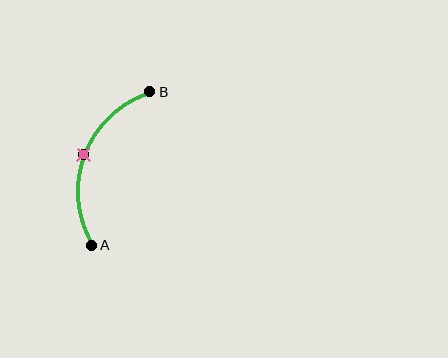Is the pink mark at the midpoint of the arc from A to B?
Yes. The pink mark lies on the arc at equal arc-length from both A and B — it is the arc midpoint.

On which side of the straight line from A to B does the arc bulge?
The arc bulges to the left of the straight line connecting A and B.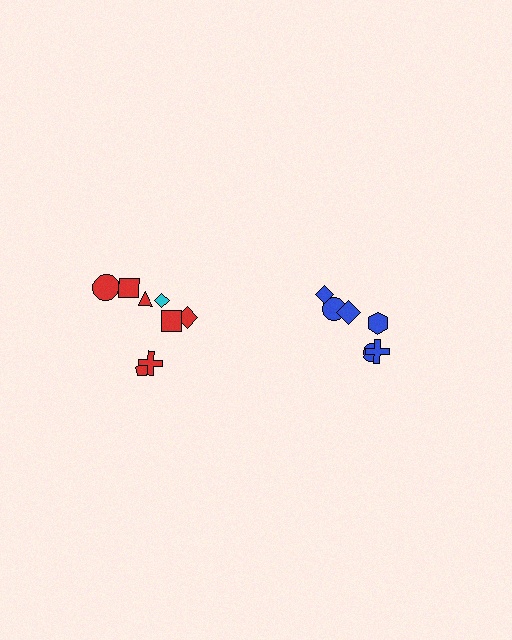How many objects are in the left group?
There are 8 objects.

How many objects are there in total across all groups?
There are 14 objects.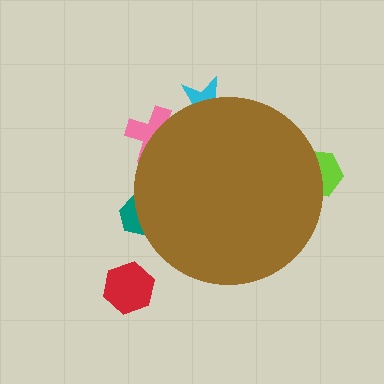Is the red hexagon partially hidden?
No, the red hexagon is fully visible.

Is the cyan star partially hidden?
Yes, the cyan star is partially hidden behind the brown circle.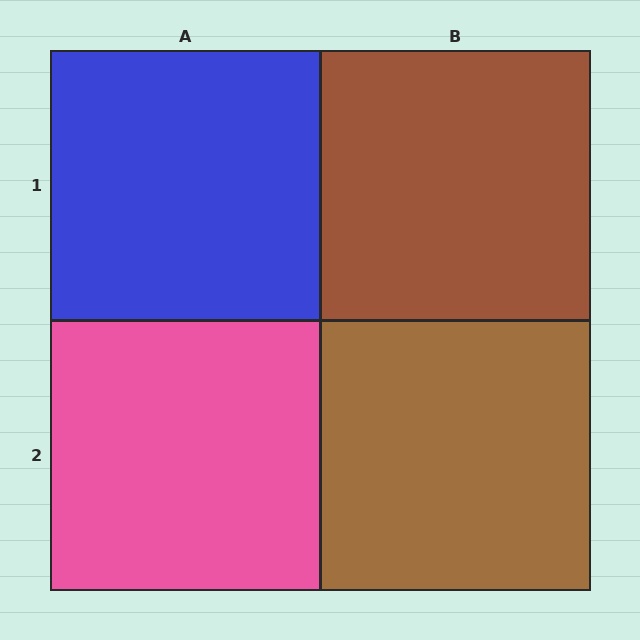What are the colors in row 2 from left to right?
Pink, brown.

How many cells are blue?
1 cell is blue.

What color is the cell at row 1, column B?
Brown.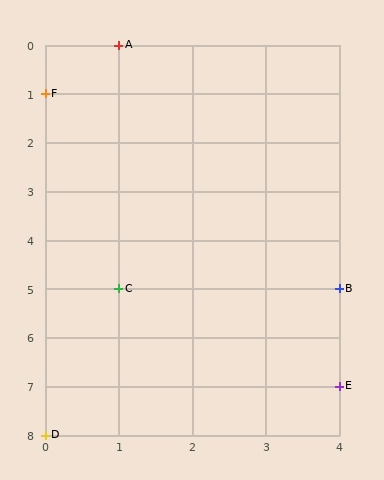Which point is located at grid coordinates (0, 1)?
Point F is at (0, 1).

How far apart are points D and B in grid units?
Points D and B are 4 columns and 3 rows apart (about 5.0 grid units diagonally).